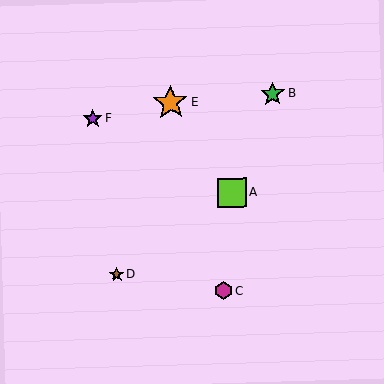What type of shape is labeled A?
Shape A is a lime square.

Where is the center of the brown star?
The center of the brown star is at (117, 275).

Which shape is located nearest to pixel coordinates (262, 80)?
The green star (labeled B) at (273, 94) is nearest to that location.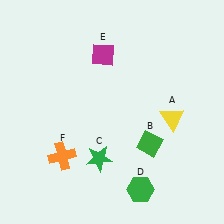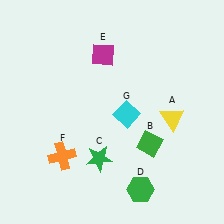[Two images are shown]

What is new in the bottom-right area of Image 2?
A cyan diamond (G) was added in the bottom-right area of Image 2.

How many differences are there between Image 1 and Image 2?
There is 1 difference between the two images.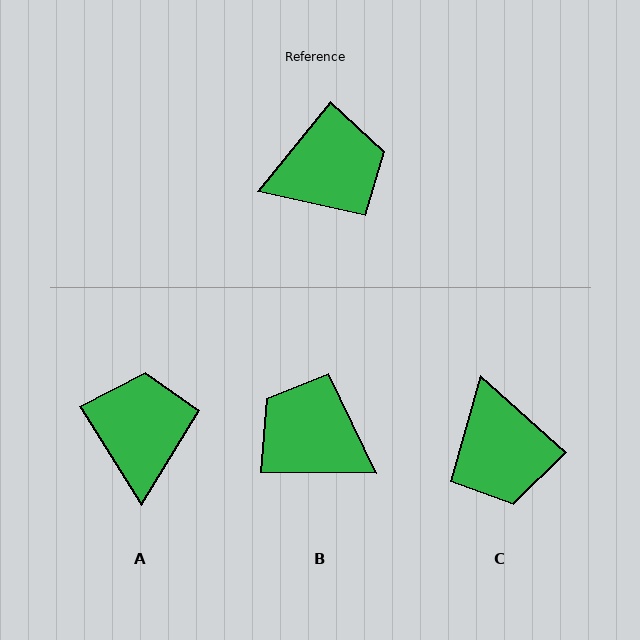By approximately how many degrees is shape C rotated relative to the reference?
Approximately 93 degrees clockwise.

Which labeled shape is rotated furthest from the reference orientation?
B, about 128 degrees away.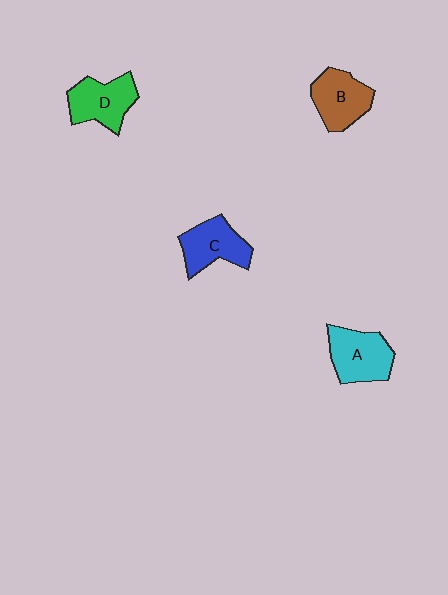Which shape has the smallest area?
Shape C (blue).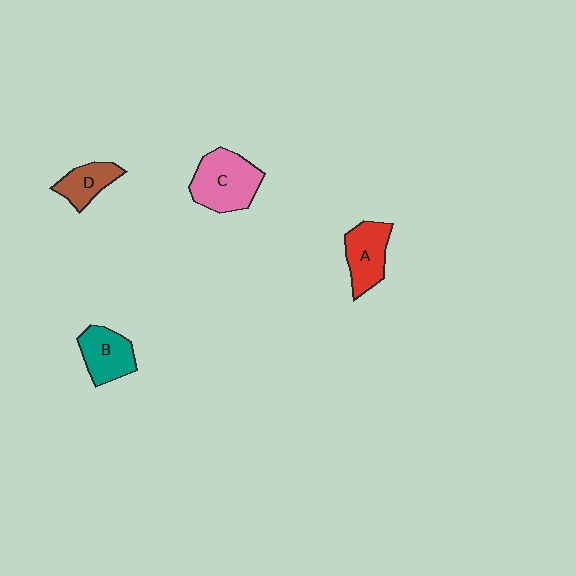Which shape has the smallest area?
Shape D (brown).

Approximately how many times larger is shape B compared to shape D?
Approximately 1.3 times.